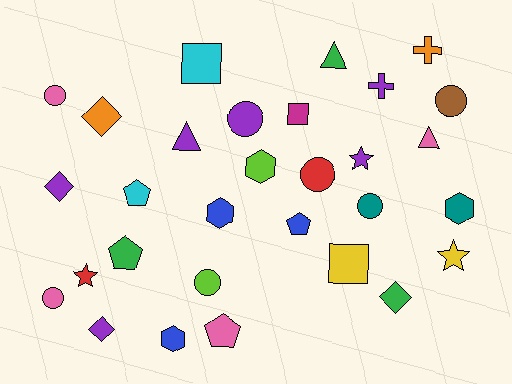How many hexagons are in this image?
There are 4 hexagons.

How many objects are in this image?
There are 30 objects.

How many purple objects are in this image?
There are 6 purple objects.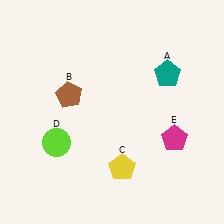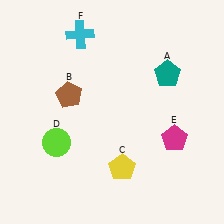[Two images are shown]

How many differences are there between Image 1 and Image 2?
There is 1 difference between the two images.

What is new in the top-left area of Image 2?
A cyan cross (F) was added in the top-left area of Image 2.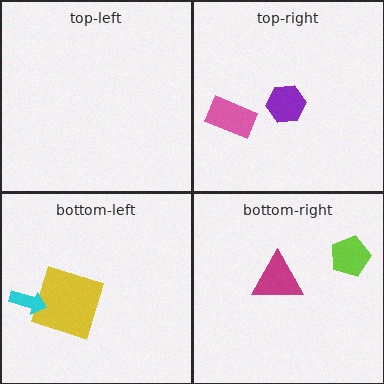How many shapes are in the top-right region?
2.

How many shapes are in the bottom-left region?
2.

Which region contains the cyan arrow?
The bottom-left region.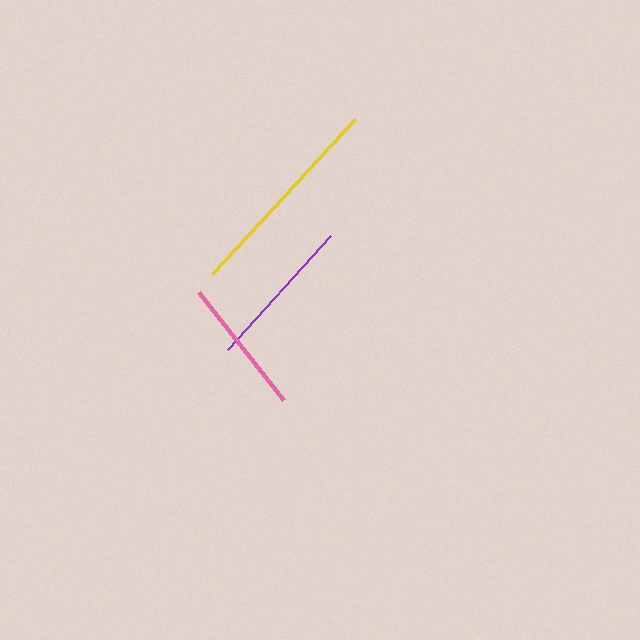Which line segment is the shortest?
The pink line is the shortest at approximately 137 pixels.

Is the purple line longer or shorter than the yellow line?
The yellow line is longer than the purple line.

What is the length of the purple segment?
The purple segment is approximately 154 pixels long.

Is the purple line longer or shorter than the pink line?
The purple line is longer than the pink line.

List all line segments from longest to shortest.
From longest to shortest: yellow, purple, pink.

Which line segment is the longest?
The yellow line is the longest at approximately 210 pixels.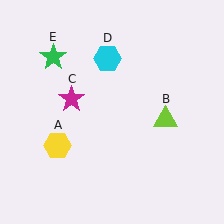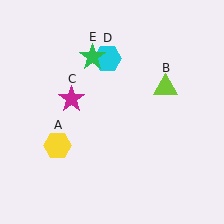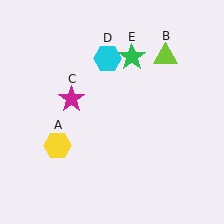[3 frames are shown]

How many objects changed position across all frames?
2 objects changed position: lime triangle (object B), green star (object E).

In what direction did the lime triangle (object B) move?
The lime triangle (object B) moved up.